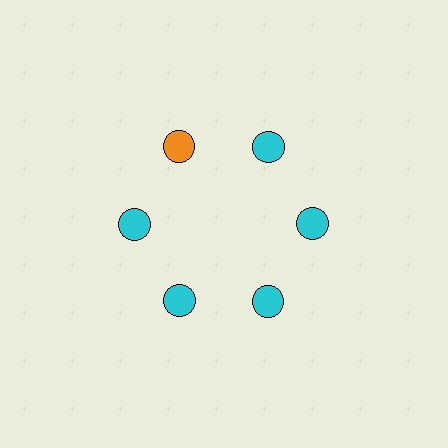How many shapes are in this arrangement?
There are 6 shapes arranged in a ring pattern.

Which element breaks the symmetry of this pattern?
The orange circle at roughly the 11 o'clock position breaks the symmetry. All other shapes are cyan circles.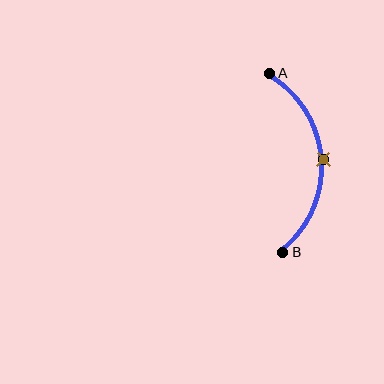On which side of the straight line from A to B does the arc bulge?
The arc bulges to the right of the straight line connecting A and B.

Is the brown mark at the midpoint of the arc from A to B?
Yes. The brown mark lies on the arc at equal arc-length from both A and B — it is the arc midpoint.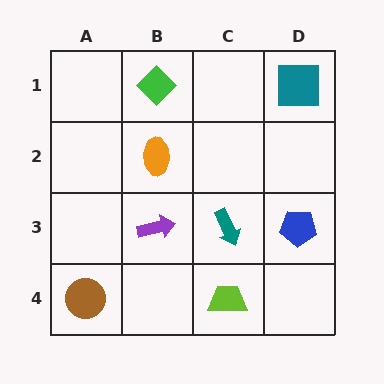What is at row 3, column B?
A purple arrow.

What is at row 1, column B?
A green diamond.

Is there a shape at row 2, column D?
No, that cell is empty.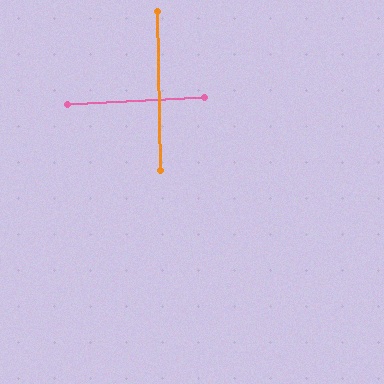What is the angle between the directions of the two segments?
Approximately 89 degrees.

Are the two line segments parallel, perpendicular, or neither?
Perpendicular — they meet at approximately 89°.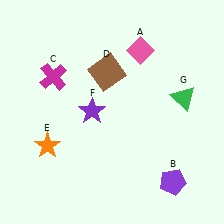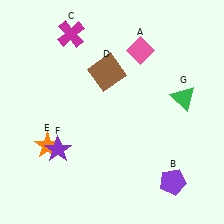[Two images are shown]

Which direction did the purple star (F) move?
The purple star (F) moved down.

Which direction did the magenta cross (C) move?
The magenta cross (C) moved up.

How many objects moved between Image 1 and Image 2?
2 objects moved between the two images.